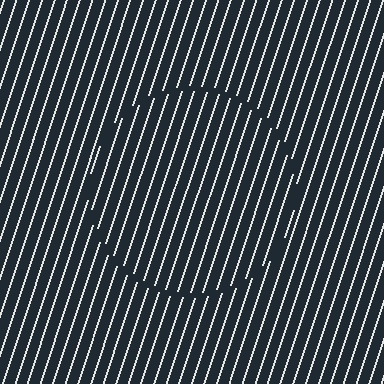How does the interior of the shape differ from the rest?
The interior of the shape contains the same grating, shifted by half a period — the contour is defined by the phase discontinuity where line-ends from the inner and outer gratings abut.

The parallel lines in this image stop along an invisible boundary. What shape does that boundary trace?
An illusory circle. The interior of the shape contains the same grating, shifted by half a period — the contour is defined by the phase discontinuity where line-ends from the inner and outer gratings abut.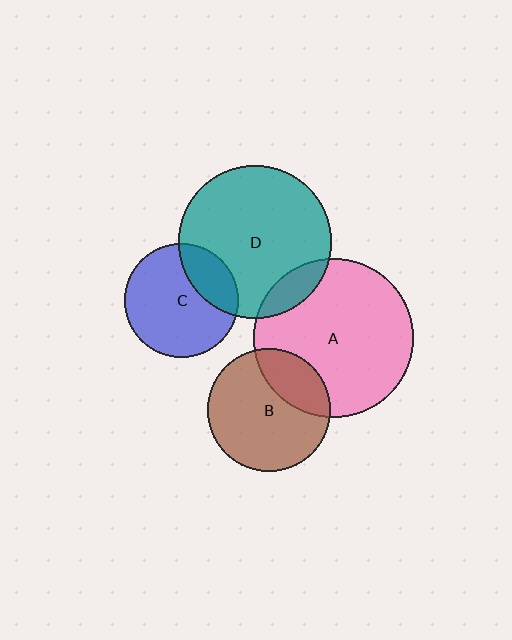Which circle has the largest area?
Circle A (pink).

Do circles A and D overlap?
Yes.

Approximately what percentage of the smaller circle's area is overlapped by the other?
Approximately 10%.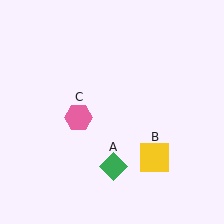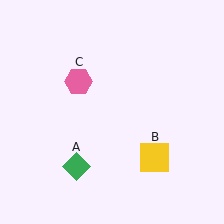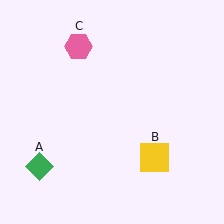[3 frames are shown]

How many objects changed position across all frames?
2 objects changed position: green diamond (object A), pink hexagon (object C).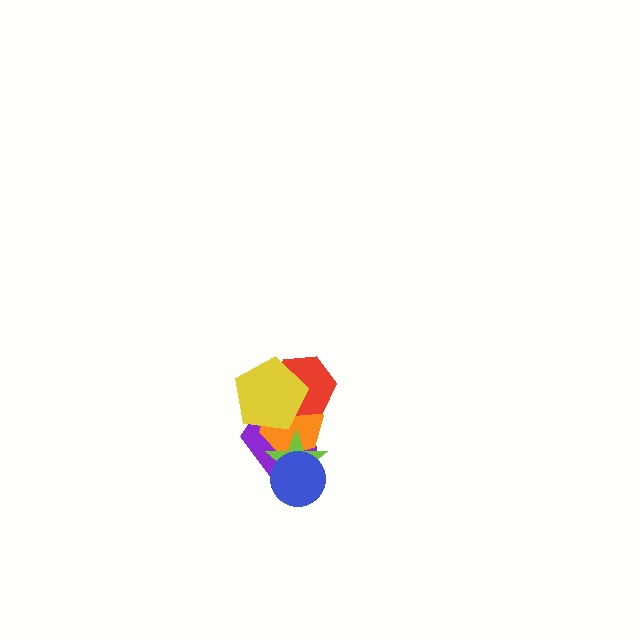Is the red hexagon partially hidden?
Yes, it is partially covered by another shape.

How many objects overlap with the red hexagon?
3 objects overlap with the red hexagon.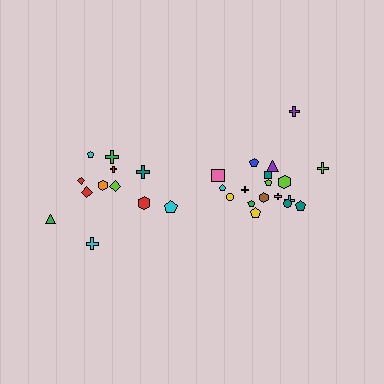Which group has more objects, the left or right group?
The right group.